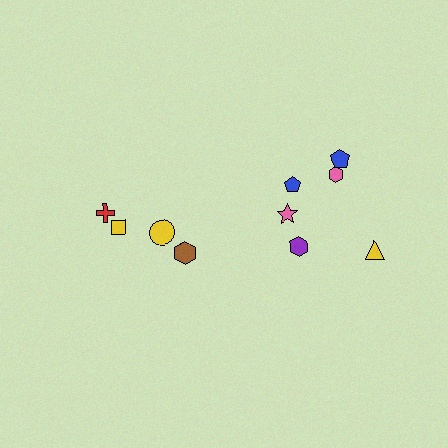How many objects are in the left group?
There are 4 objects.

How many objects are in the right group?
There are 6 objects.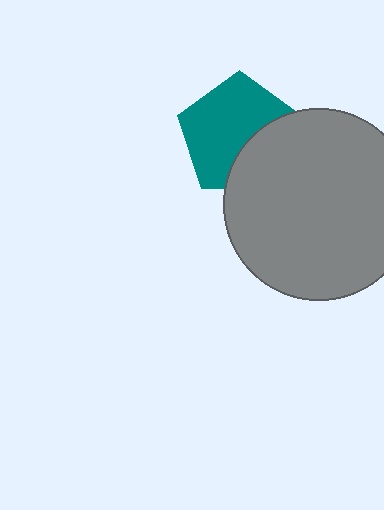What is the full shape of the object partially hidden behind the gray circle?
The partially hidden object is a teal pentagon.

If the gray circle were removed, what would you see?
You would see the complete teal pentagon.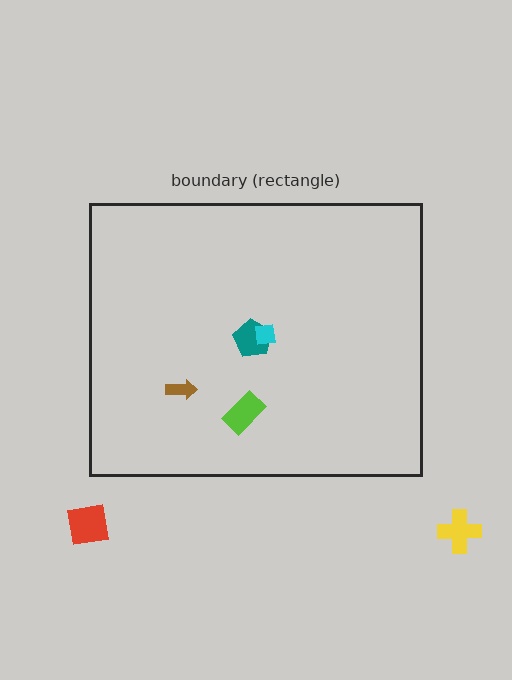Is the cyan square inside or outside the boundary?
Inside.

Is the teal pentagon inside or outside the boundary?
Inside.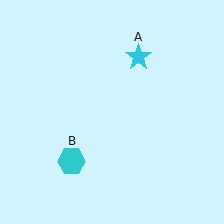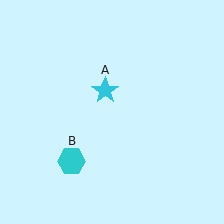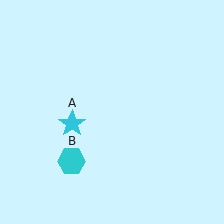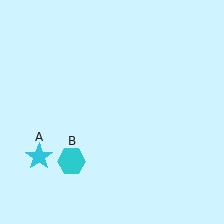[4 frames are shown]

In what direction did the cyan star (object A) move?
The cyan star (object A) moved down and to the left.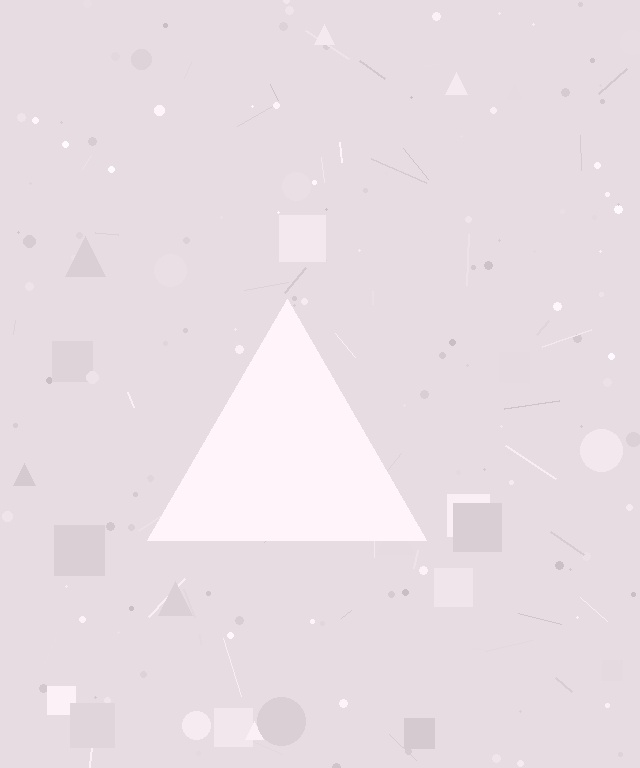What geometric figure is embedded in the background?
A triangle is embedded in the background.